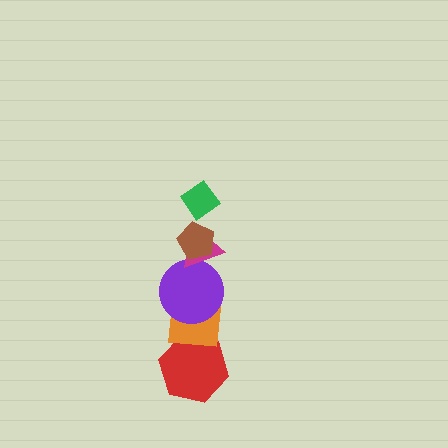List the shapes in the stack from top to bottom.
From top to bottom: the green diamond, the brown pentagon, the magenta triangle, the purple circle, the orange square, the red hexagon.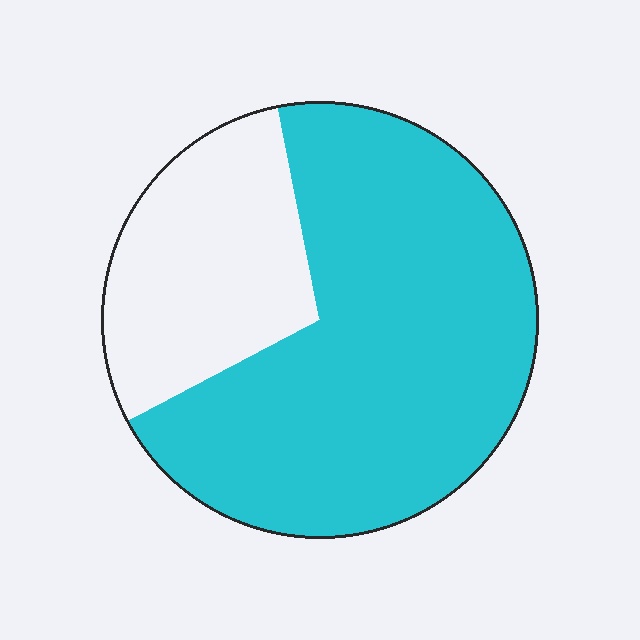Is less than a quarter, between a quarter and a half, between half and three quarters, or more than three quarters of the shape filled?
Between half and three quarters.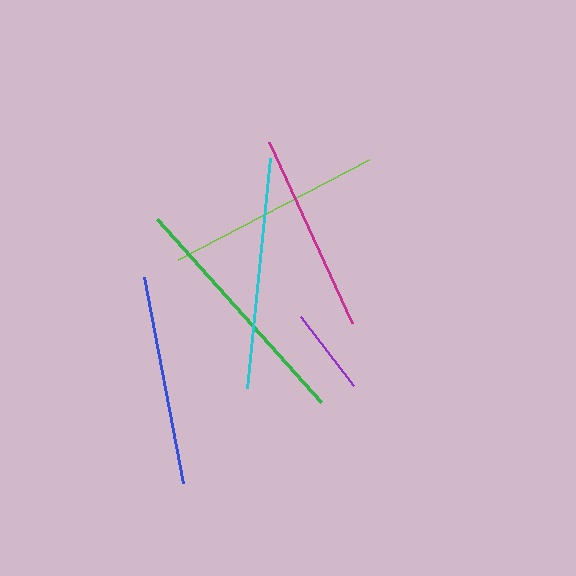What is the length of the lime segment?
The lime segment is approximately 215 pixels long.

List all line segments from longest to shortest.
From longest to shortest: green, cyan, lime, blue, magenta, purple.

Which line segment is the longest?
The green line is the longest at approximately 246 pixels.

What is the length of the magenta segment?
The magenta segment is approximately 199 pixels long.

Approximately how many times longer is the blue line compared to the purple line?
The blue line is approximately 2.4 times the length of the purple line.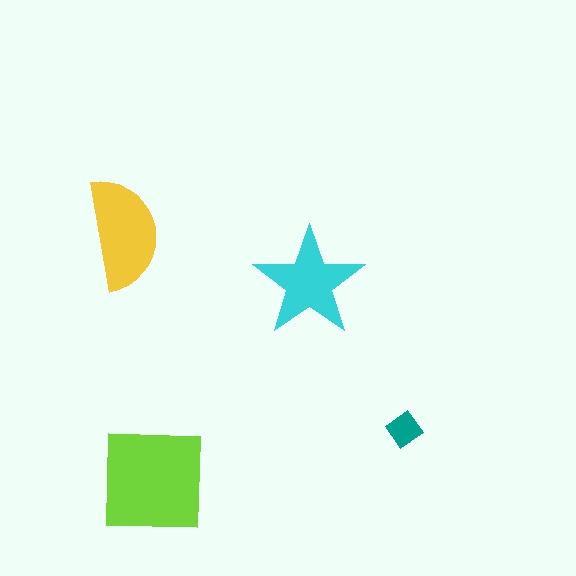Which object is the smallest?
The teal diamond.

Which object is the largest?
The lime square.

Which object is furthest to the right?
The teal diamond is rightmost.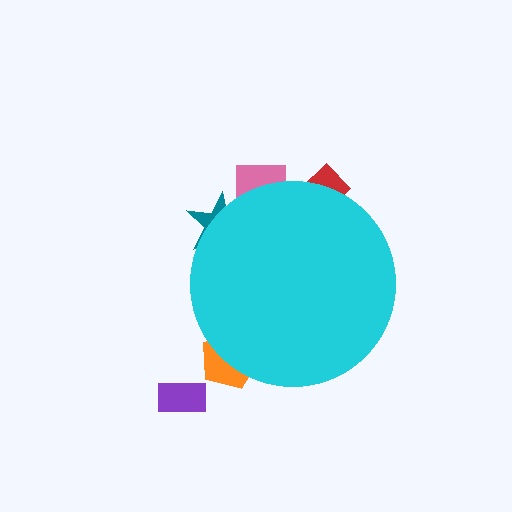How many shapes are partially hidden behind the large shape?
4 shapes are partially hidden.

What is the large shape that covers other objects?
A cyan circle.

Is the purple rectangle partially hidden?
No, the purple rectangle is fully visible.